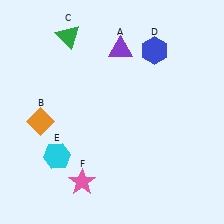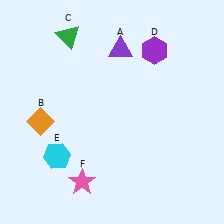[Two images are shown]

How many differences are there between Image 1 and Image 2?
There is 1 difference between the two images.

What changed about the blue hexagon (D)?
In Image 1, D is blue. In Image 2, it changed to purple.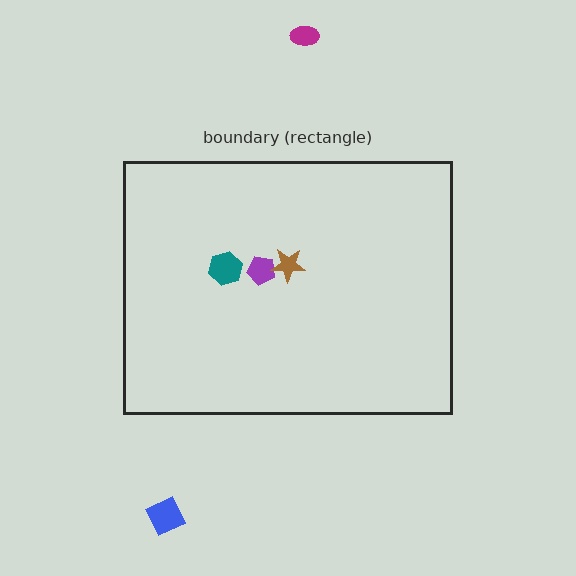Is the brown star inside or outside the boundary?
Inside.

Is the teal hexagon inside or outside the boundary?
Inside.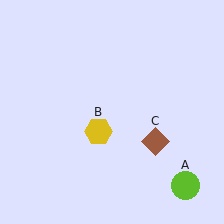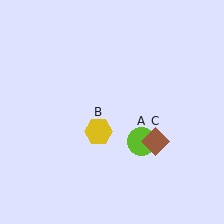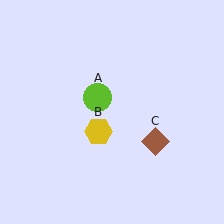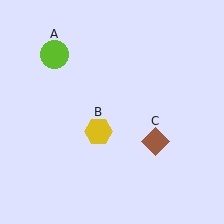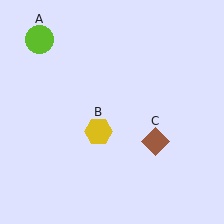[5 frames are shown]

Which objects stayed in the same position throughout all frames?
Yellow hexagon (object B) and brown diamond (object C) remained stationary.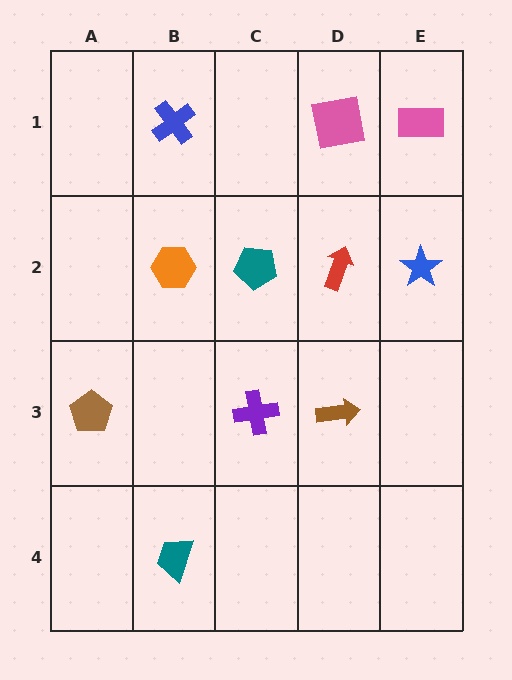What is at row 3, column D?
A brown arrow.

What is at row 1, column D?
A pink square.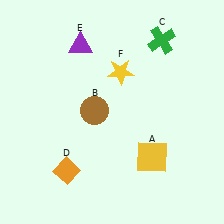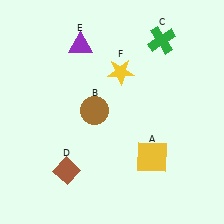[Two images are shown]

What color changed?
The diamond (D) changed from orange in Image 1 to brown in Image 2.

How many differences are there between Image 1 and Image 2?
There is 1 difference between the two images.